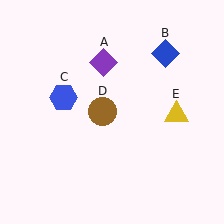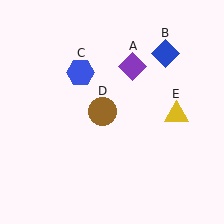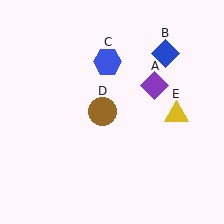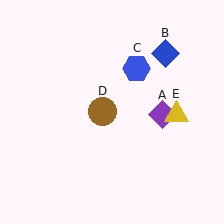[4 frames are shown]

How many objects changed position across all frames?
2 objects changed position: purple diamond (object A), blue hexagon (object C).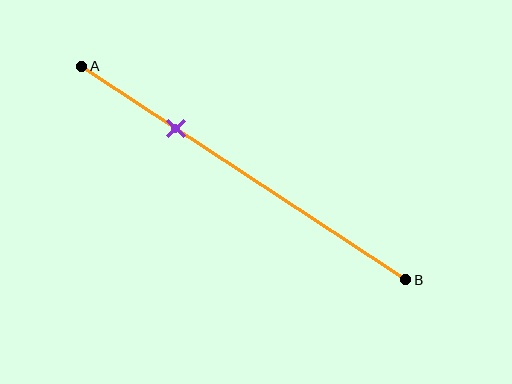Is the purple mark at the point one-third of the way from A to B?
No, the mark is at about 30% from A, not at the 33% one-third point.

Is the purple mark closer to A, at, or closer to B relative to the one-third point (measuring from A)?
The purple mark is closer to point A than the one-third point of segment AB.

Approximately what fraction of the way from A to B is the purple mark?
The purple mark is approximately 30% of the way from A to B.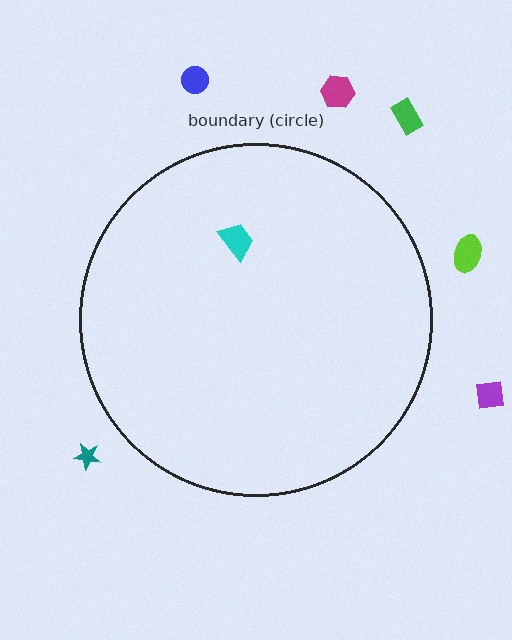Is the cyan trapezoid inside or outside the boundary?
Inside.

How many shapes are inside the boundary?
1 inside, 6 outside.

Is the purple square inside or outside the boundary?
Outside.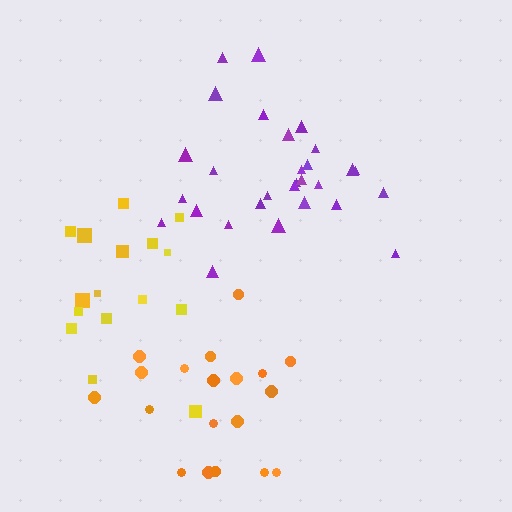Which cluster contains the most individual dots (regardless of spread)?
Purple (29).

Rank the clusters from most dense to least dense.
purple, orange, yellow.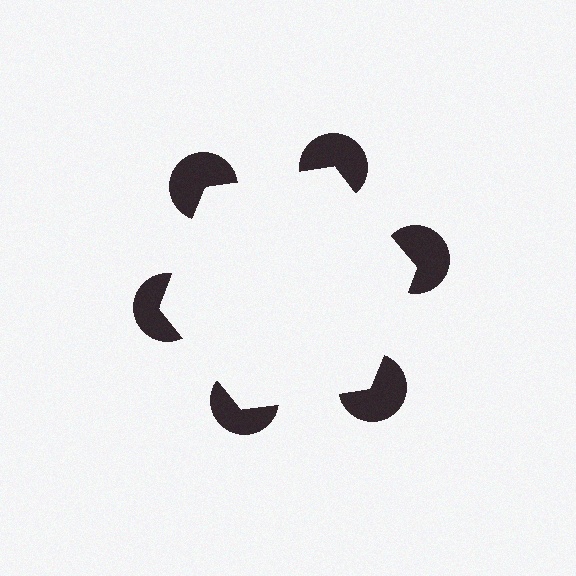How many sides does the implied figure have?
6 sides.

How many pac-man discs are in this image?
There are 6 — one at each vertex of the illusory hexagon.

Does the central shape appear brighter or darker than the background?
It typically appears slightly brighter than the background, even though no actual brightness change is drawn.